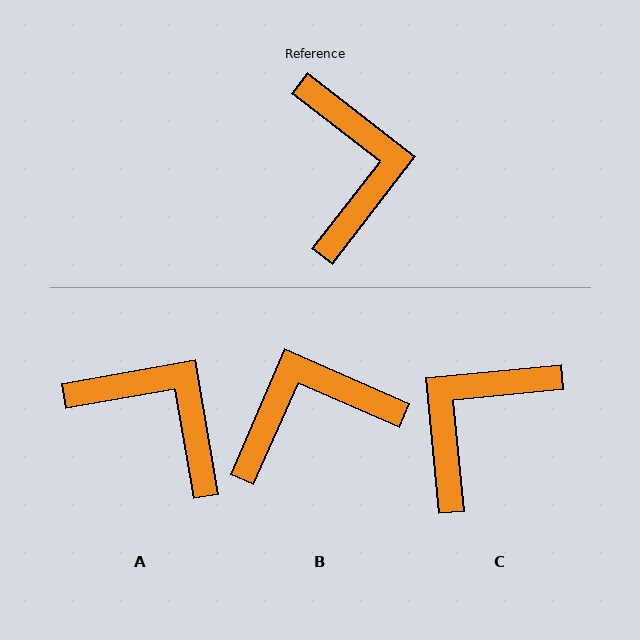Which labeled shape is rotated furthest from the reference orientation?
C, about 133 degrees away.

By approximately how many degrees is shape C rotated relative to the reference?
Approximately 133 degrees counter-clockwise.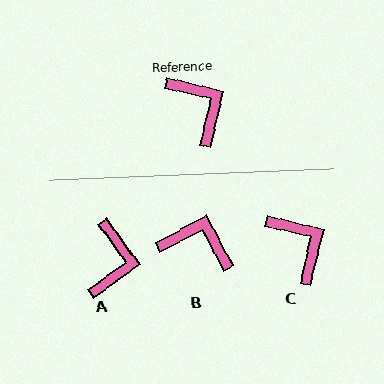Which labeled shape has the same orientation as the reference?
C.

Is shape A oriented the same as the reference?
No, it is off by about 41 degrees.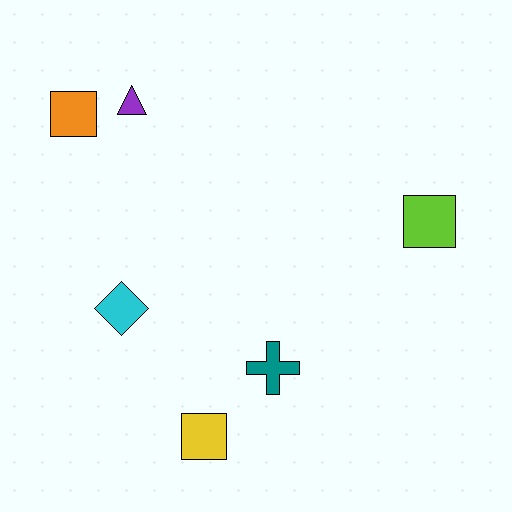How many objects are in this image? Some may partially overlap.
There are 6 objects.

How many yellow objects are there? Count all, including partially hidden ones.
There is 1 yellow object.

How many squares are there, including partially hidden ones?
There are 3 squares.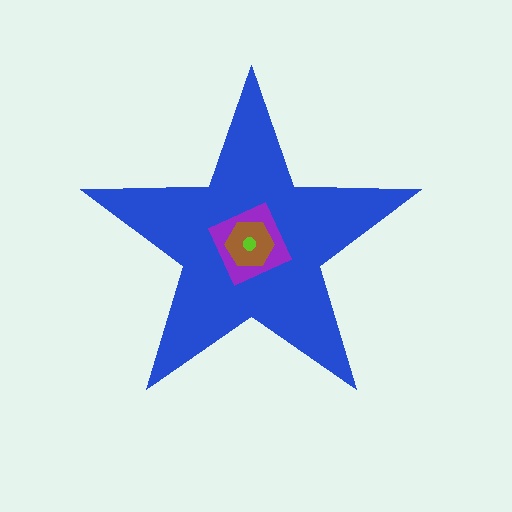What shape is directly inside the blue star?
The purple square.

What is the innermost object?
The lime circle.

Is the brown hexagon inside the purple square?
Yes.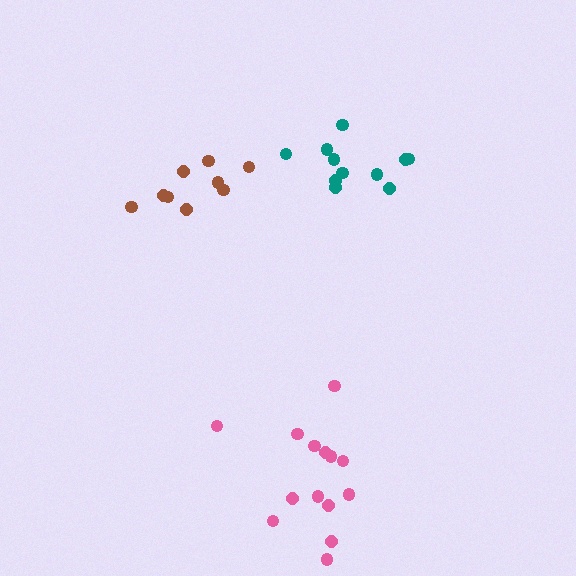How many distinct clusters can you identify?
There are 3 distinct clusters.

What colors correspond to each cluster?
The clusters are colored: brown, pink, teal.